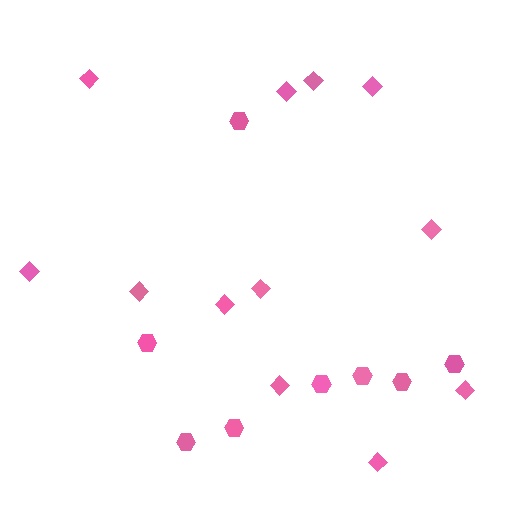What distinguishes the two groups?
There are 2 groups: one group of hexagons (8) and one group of diamonds (12).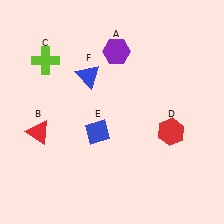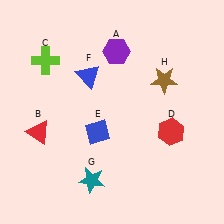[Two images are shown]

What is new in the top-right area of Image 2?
A brown star (H) was added in the top-right area of Image 2.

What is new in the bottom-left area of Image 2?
A teal star (G) was added in the bottom-left area of Image 2.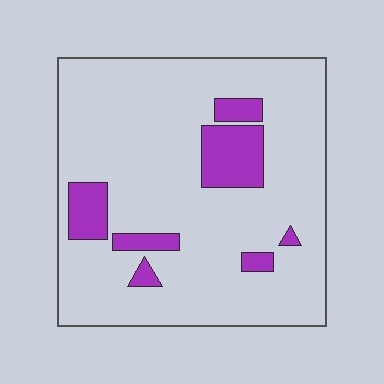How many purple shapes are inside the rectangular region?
7.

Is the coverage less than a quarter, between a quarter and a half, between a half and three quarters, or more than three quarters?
Less than a quarter.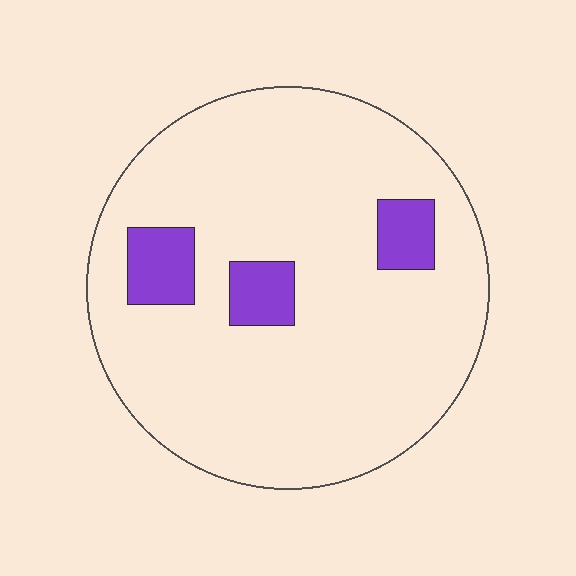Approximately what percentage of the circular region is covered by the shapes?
Approximately 10%.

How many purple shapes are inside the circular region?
3.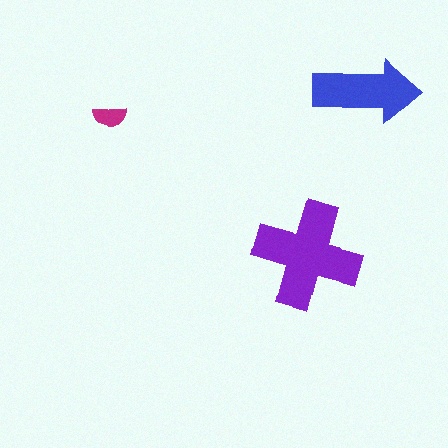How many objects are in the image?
There are 3 objects in the image.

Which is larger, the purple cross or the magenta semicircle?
The purple cross.